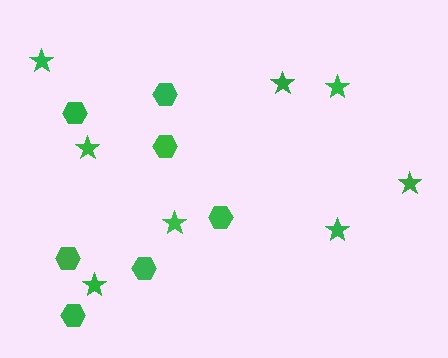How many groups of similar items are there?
There are 2 groups: one group of hexagons (7) and one group of stars (8).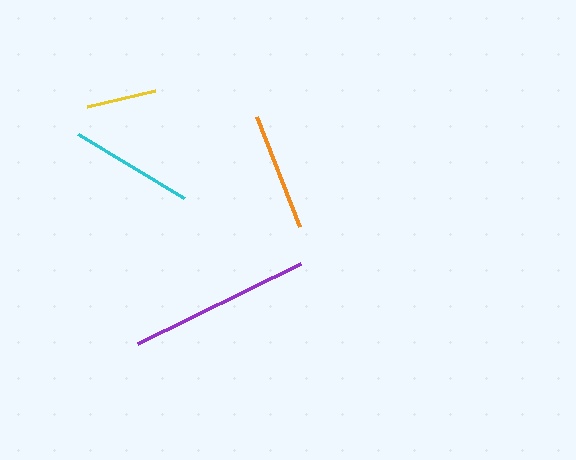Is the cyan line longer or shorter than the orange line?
The cyan line is longer than the orange line.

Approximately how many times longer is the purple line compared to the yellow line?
The purple line is approximately 2.6 times the length of the yellow line.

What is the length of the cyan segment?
The cyan segment is approximately 124 pixels long.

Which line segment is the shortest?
The yellow line is the shortest at approximately 70 pixels.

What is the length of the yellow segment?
The yellow segment is approximately 70 pixels long.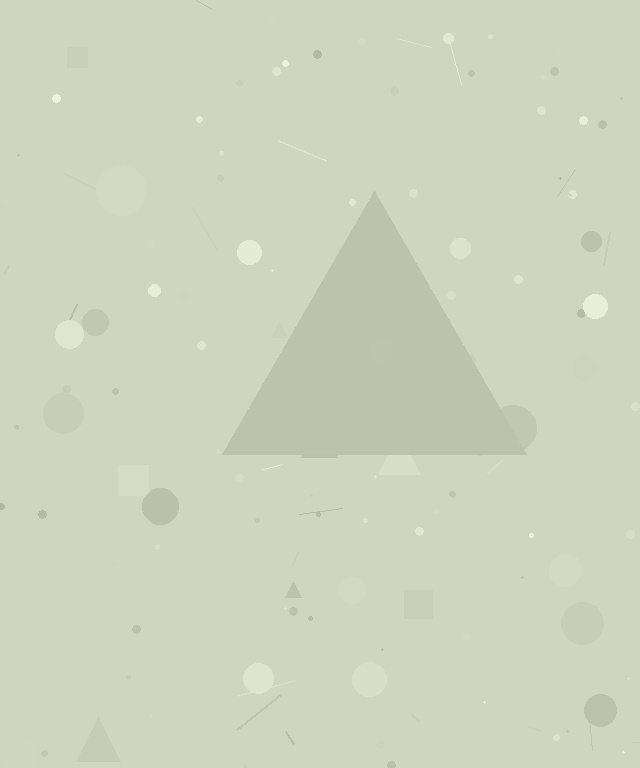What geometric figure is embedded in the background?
A triangle is embedded in the background.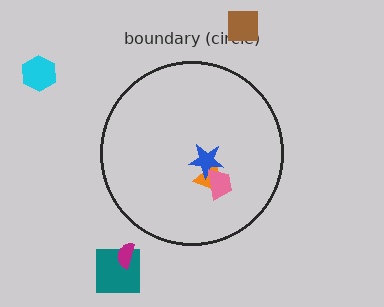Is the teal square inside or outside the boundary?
Outside.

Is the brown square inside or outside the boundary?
Outside.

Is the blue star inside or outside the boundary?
Inside.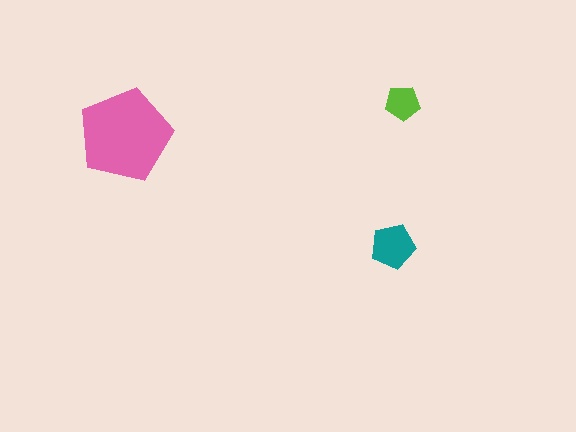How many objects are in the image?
There are 3 objects in the image.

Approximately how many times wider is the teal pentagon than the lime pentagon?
About 1.5 times wider.